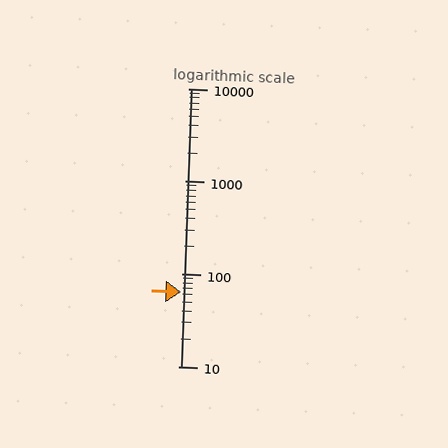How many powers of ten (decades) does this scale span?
The scale spans 3 decades, from 10 to 10000.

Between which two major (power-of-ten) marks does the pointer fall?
The pointer is between 10 and 100.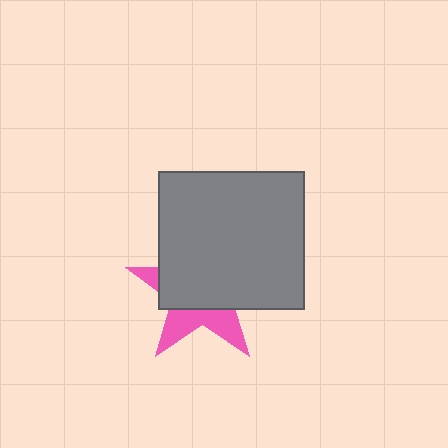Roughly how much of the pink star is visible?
A small part of it is visible (roughly 36%).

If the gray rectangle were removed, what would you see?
You would see the complete pink star.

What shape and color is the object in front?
The object in front is a gray rectangle.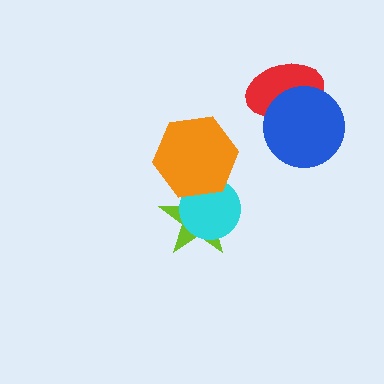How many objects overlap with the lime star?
2 objects overlap with the lime star.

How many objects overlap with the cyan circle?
2 objects overlap with the cyan circle.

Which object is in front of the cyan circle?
The orange hexagon is in front of the cyan circle.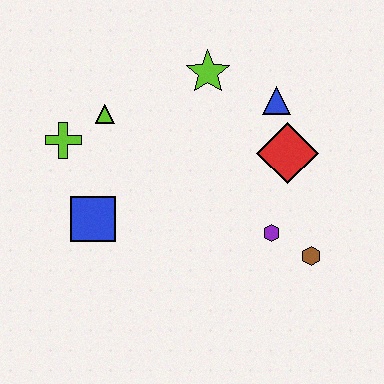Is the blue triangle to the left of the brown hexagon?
Yes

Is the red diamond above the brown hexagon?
Yes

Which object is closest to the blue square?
The lime cross is closest to the blue square.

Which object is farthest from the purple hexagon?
The lime cross is farthest from the purple hexagon.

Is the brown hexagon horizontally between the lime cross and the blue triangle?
No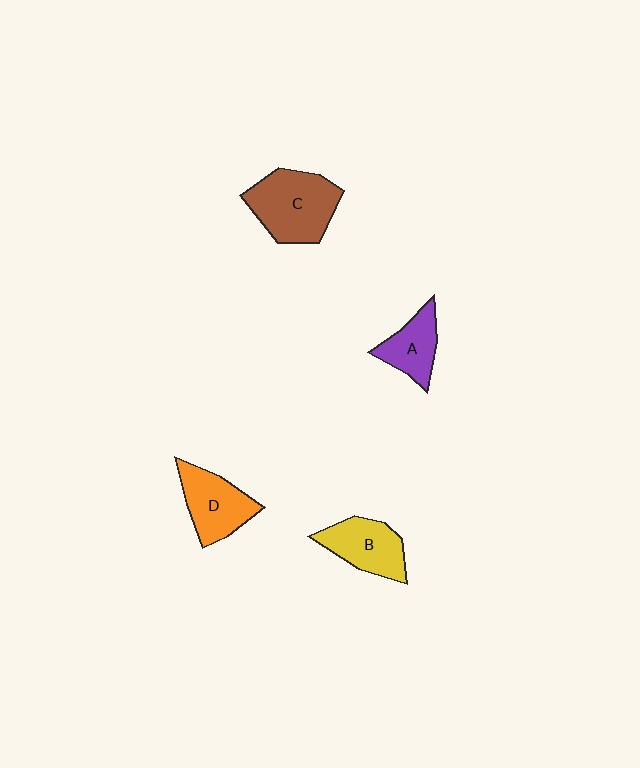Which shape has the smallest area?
Shape A (purple).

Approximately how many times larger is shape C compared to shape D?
Approximately 1.3 times.